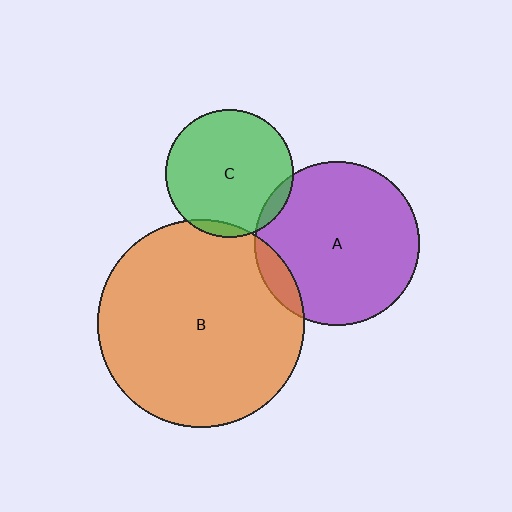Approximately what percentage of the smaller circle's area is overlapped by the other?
Approximately 5%.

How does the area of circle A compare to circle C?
Approximately 1.7 times.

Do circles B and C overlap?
Yes.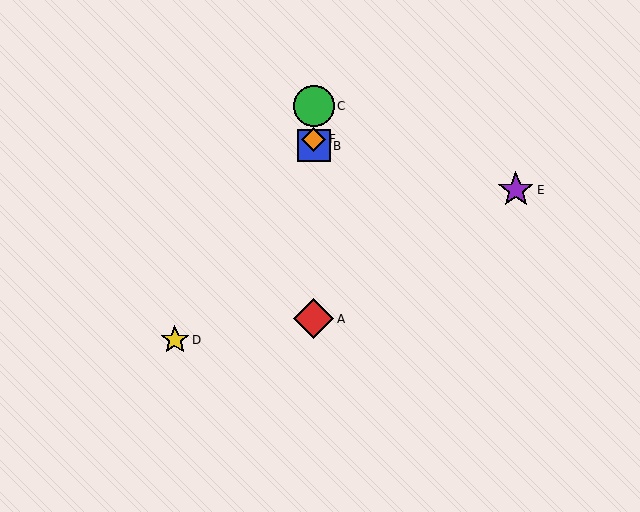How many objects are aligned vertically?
4 objects (A, B, C, F) are aligned vertically.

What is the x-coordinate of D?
Object D is at x≈175.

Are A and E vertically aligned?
No, A is at x≈314 and E is at x≈516.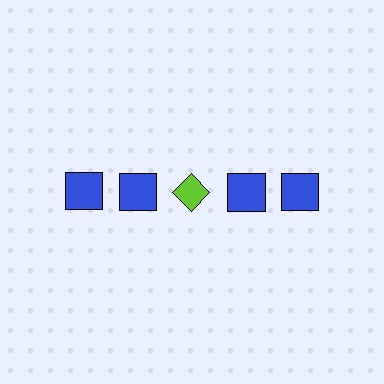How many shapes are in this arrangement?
There are 5 shapes arranged in a grid pattern.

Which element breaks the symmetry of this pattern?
The lime diamond in the top row, center column breaks the symmetry. All other shapes are blue squares.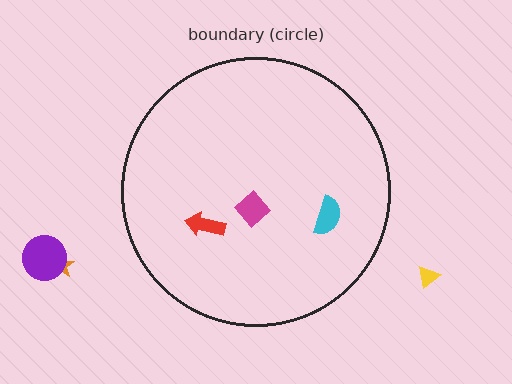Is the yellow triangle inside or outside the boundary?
Outside.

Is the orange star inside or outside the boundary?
Outside.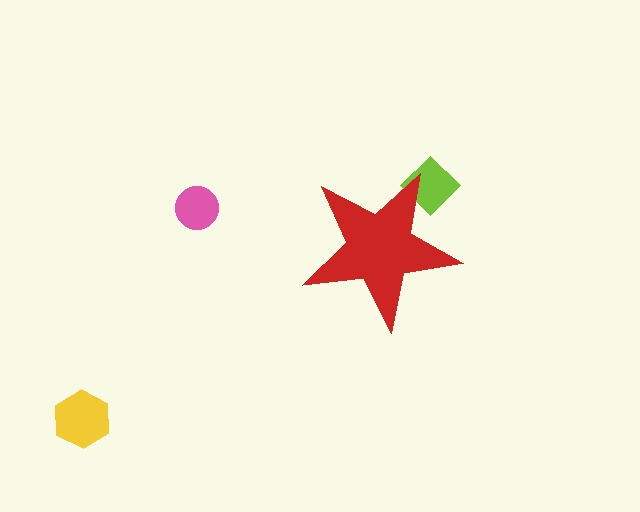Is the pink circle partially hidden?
No, the pink circle is fully visible.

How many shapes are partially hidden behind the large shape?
1 shape is partially hidden.